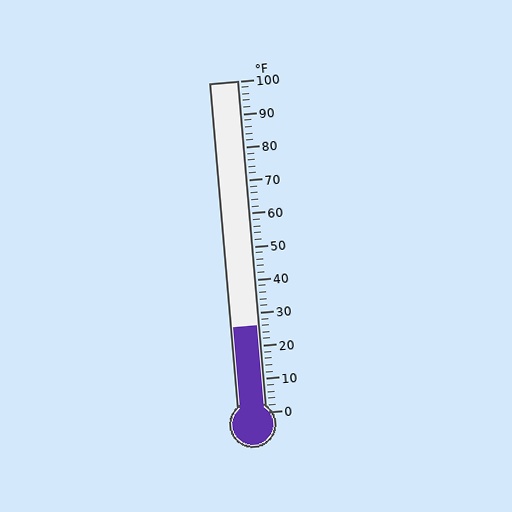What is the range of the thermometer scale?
The thermometer scale ranges from 0°F to 100°F.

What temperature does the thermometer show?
The thermometer shows approximately 26°F.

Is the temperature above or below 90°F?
The temperature is below 90°F.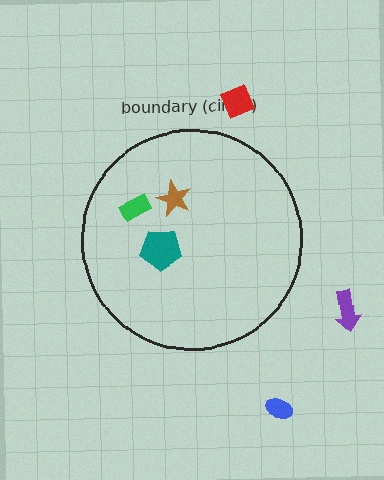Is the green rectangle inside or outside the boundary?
Inside.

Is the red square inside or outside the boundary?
Outside.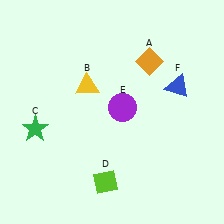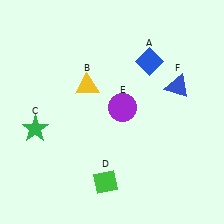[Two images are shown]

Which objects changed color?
A changed from orange to blue. D changed from lime to green.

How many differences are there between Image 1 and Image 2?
There are 2 differences between the two images.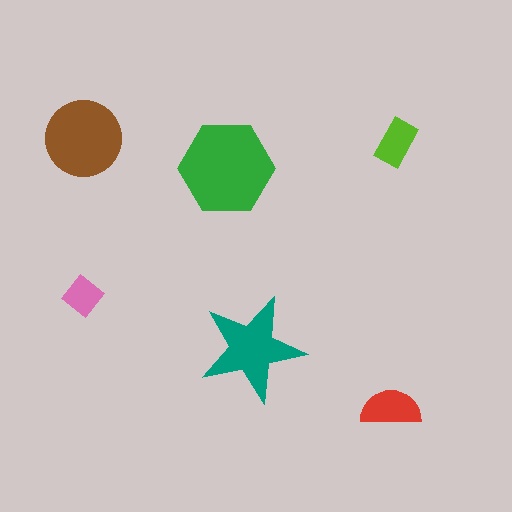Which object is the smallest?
The pink diamond.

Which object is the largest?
The green hexagon.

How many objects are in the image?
There are 6 objects in the image.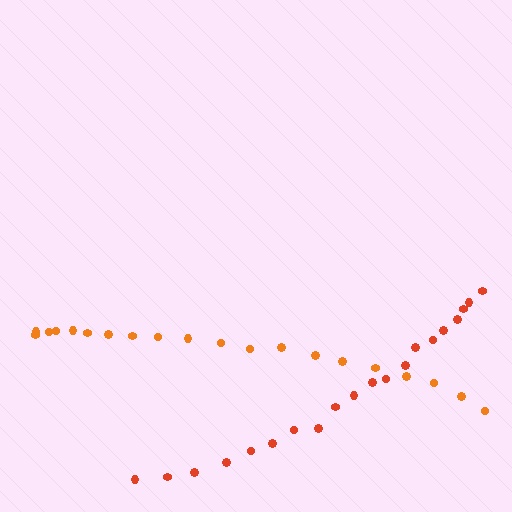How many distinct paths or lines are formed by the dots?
There are 2 distinct paths.